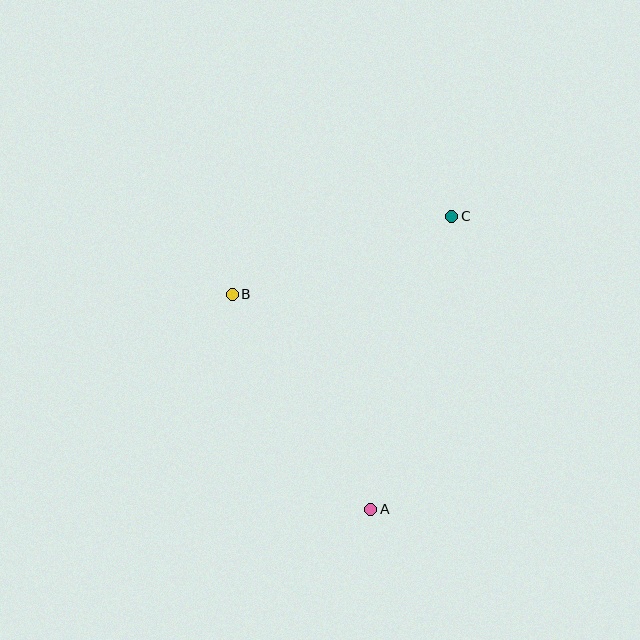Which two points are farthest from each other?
Points A and C are farthest from each other.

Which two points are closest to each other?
Points B and C are closest to each other.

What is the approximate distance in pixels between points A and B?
The distance between A and B is approximately 256 pixels.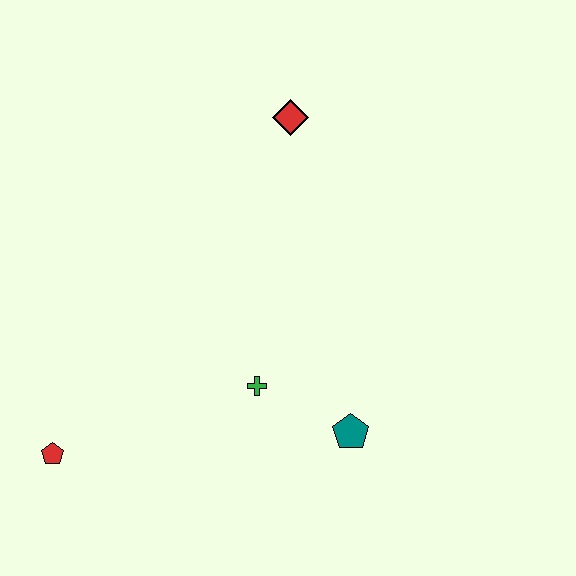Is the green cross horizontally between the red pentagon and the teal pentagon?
Yes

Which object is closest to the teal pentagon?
The green cross is closest to the teal pentagon.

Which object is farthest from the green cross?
The red diamond is farthest from the green cross.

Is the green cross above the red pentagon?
Yes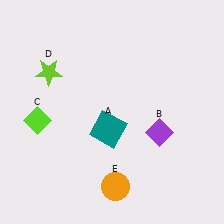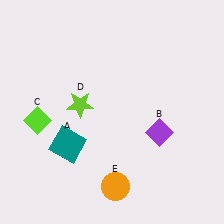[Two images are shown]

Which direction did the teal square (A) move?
The teal square (A) moved left.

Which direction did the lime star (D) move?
The lime star (D) moved down.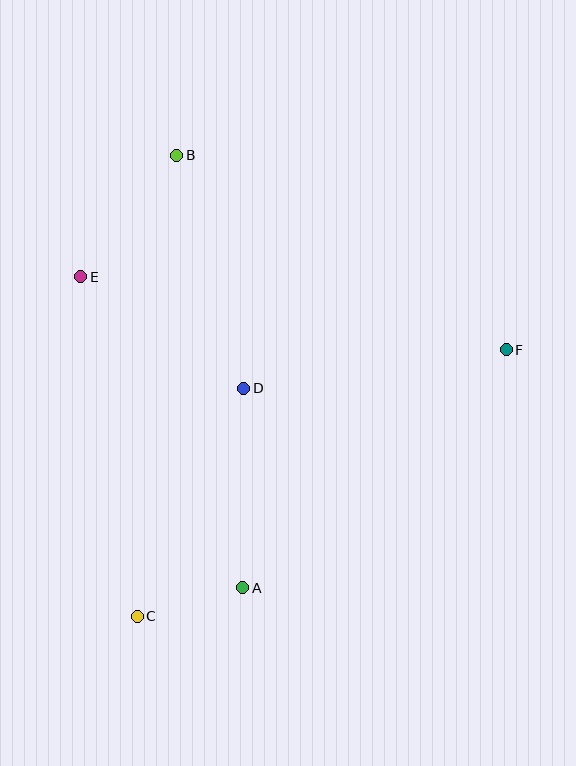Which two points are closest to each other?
Points A and C are closest to each other.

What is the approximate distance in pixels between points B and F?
The distance between B and F is approximately 383 pixels.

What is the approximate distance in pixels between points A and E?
The distance between A and E is approximately 351 pixels.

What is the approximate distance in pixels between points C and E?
The distance between C and E is approximately 345 pixels.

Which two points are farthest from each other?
Points B and C are farthest from each other.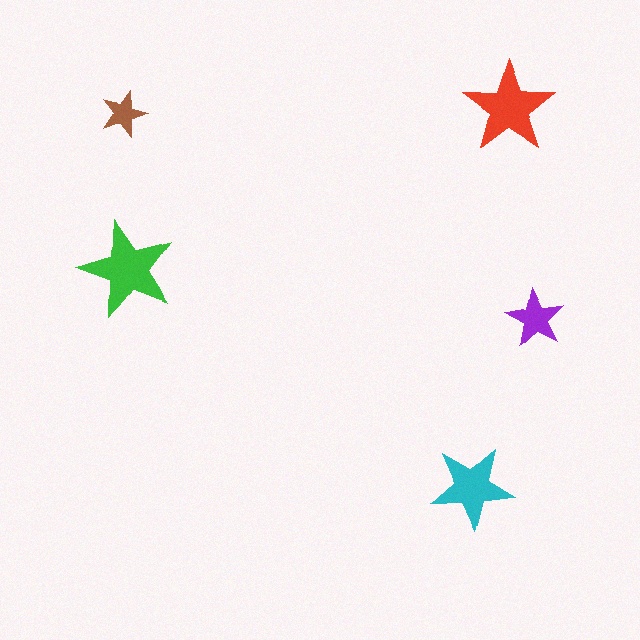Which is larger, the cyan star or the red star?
The red one.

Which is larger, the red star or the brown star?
The red one.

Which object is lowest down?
The cyan star is bottommost.